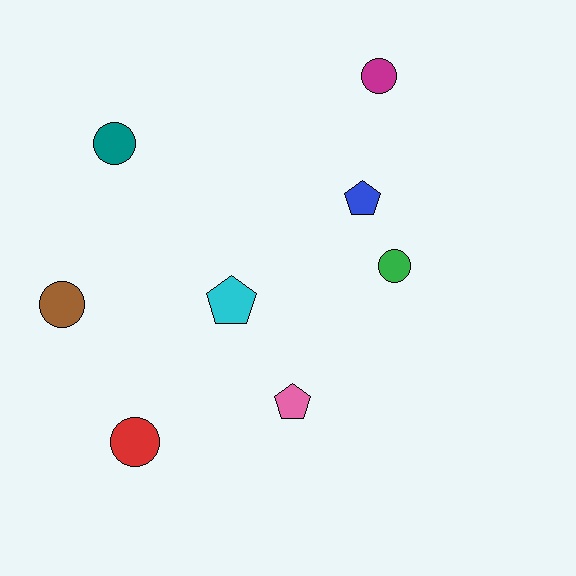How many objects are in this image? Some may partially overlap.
There are 8 objects.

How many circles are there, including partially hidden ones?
There are 5 circles.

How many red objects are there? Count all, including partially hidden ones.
There is 1 red object.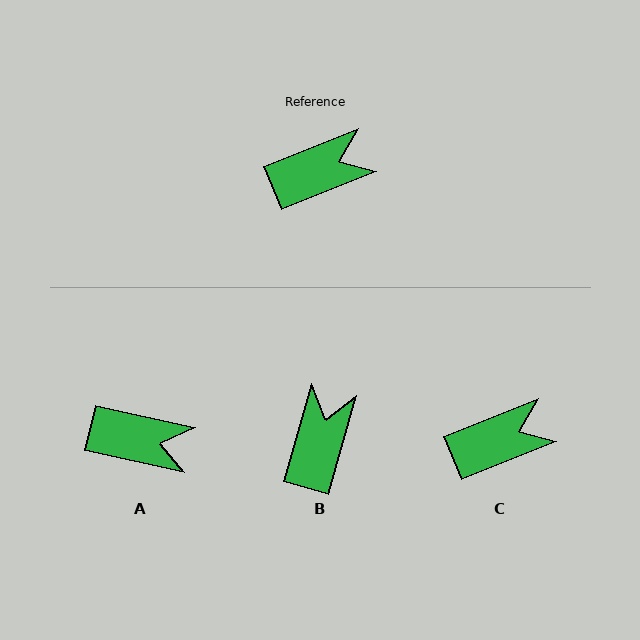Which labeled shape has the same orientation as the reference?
C.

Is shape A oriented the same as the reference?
No, it is off by about 35 degrees.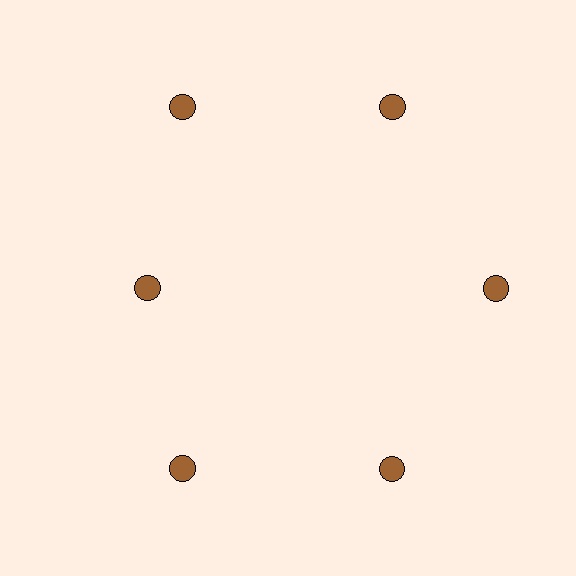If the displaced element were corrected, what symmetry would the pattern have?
It would have 6-fold rotational symmetry — the pattern would map onto itself every 60 degrees.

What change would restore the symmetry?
The symmetry would be restored by moving it outward, back onto the ring so that all 6 circles sit at equal angles and equal distance from the center.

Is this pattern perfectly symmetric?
No. The 6 brown circles are arranged in a ring, but one element near the 9 o'clock position is pulled inward toward the center, breaking the 6-fold rotational symmetry.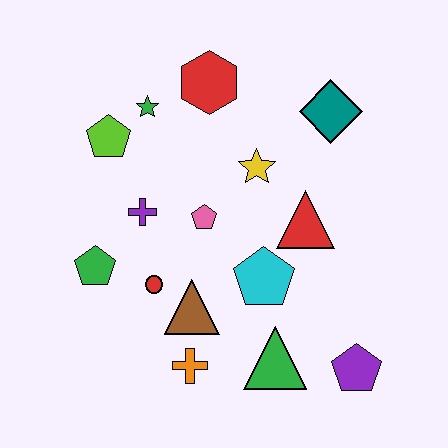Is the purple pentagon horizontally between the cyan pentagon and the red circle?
No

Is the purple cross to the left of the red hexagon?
Yes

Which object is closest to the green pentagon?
The red circle is closest to the green pentagon.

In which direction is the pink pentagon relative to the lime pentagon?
The pink pentagon is to the right of the lime pentagon.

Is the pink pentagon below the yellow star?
Yes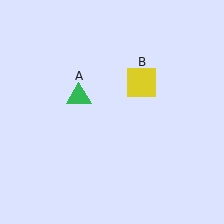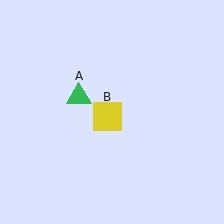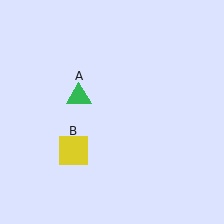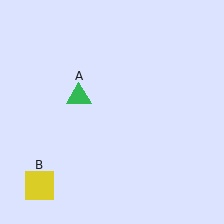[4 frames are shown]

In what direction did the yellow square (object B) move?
The yellow square (object B) moved down and to the left.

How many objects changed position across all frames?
1 object changed position: yellow square (object B).